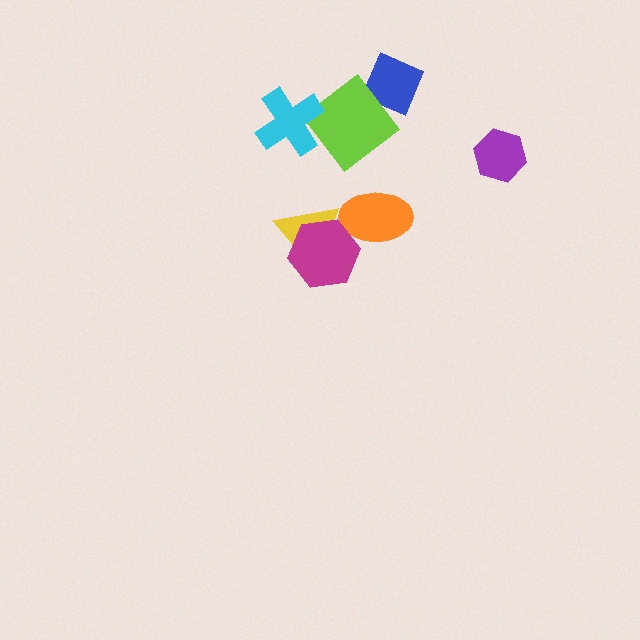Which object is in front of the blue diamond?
The lime diamond is in front of the blue diamond.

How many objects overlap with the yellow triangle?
1 object overlaps with the yellow triangle.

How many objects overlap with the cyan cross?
1 object overlaps with the cyan cross.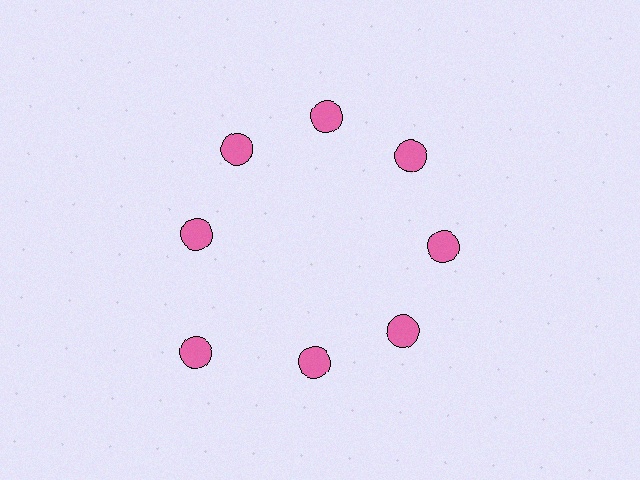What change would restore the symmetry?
The symmetry would be restored by moving it inward, back onto the ring so that all 8 circles sit at equal angles and equal distance from the center.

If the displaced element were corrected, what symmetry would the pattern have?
It would have 8-fold rotational symmetry — the pattern would map onto itself every 45 degrees.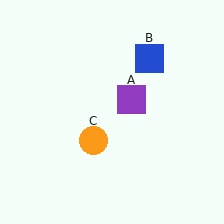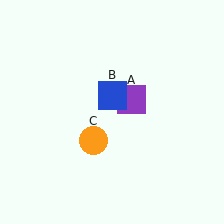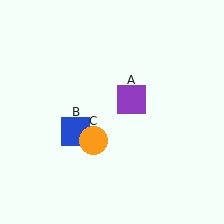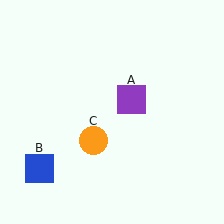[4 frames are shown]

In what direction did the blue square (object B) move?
The blue square (object B) moved down and to the left.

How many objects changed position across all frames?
1 object changed position: blue square (object B).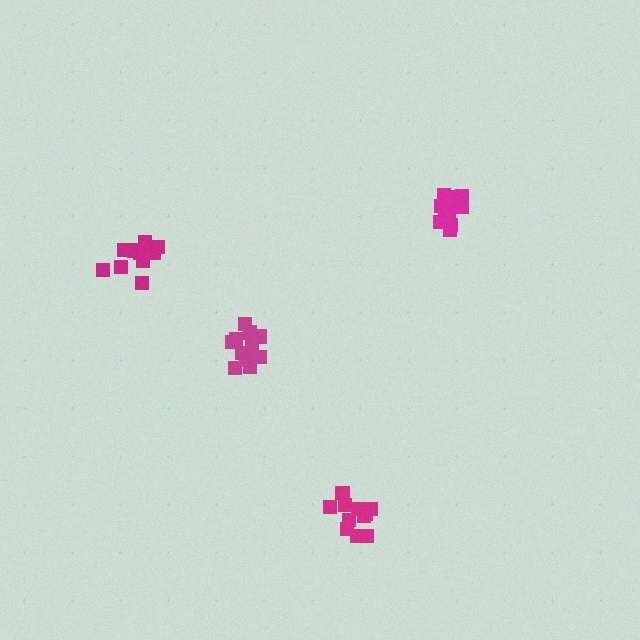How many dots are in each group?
Group 1: 10 dots, Group 2: 12 dots, Group 3: 11 dots, Group 4: 13 dots (46 total).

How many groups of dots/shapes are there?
There are 4 groups.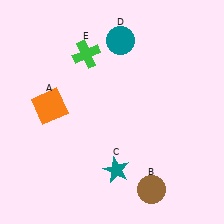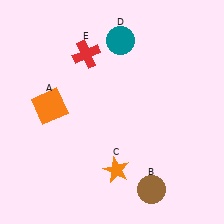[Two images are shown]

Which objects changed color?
C changed from teal to orange. E changed from green to red.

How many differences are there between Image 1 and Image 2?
There are 2 differences between the two images.